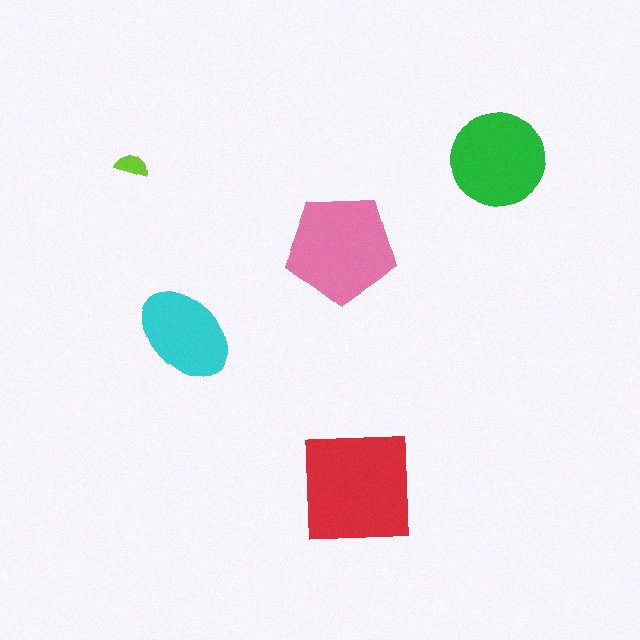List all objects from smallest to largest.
The lime semicircle, the cyan ellipse, the green circle, the pink pentagon, the red square.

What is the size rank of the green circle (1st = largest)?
3rd.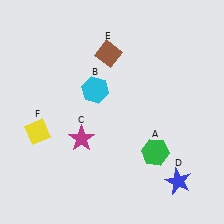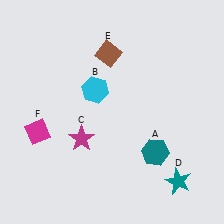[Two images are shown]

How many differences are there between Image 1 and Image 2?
There are 3 differences between the two images.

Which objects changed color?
A changed from green to teal. D changed from blue to teal. F changed from yellow to magenta.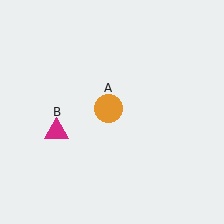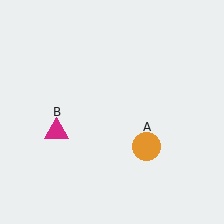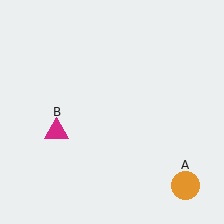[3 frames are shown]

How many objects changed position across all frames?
1 object changed position: orange circle (object A).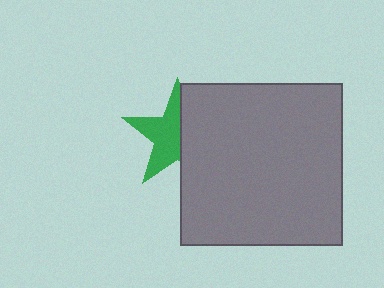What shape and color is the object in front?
The object in front is a gray square.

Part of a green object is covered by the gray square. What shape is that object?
It is a star.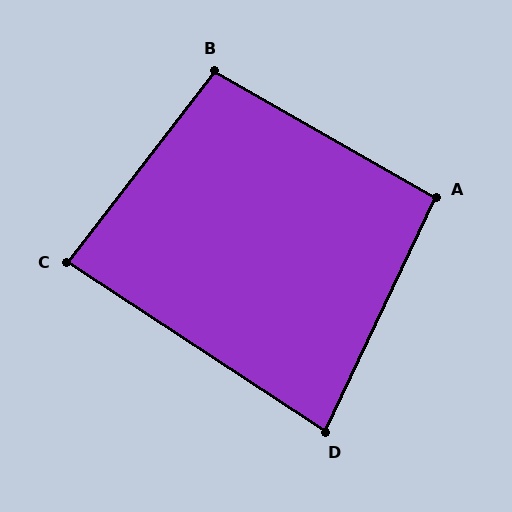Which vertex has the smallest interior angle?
D, at approximately 82 degrees.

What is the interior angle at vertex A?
Approximately 95 degrees (approximately right).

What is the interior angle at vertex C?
Approximately 85 degrees (approximately right).